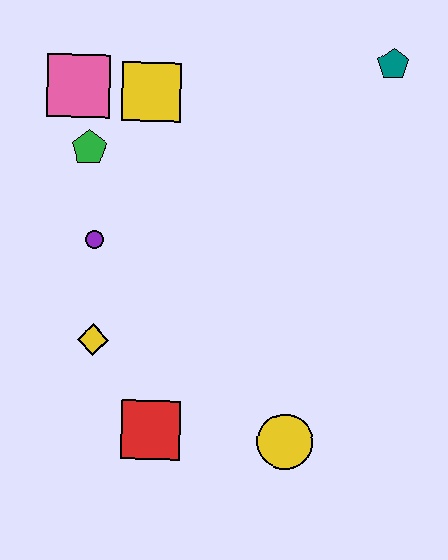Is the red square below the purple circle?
Yes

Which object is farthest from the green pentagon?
The yellow circle is farthest from the green pentagon.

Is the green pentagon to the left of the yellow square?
Yes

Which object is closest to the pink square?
The green pentagon is closest to the pink square.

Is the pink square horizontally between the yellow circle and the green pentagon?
No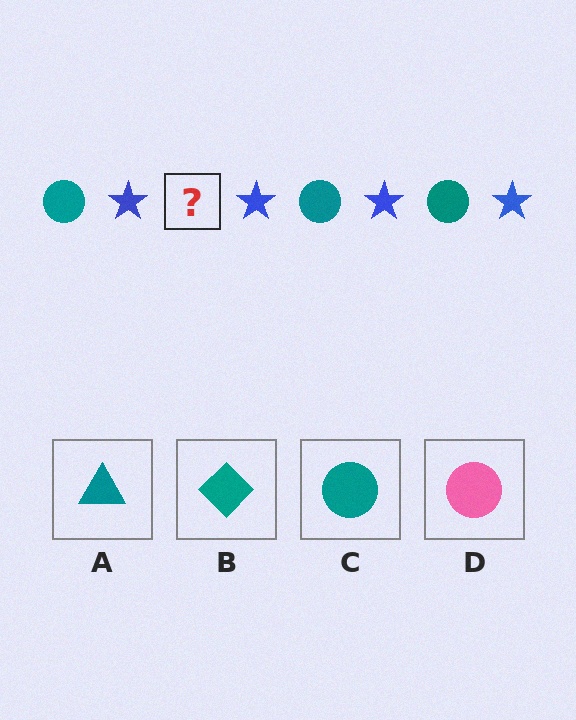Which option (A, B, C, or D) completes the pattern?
C.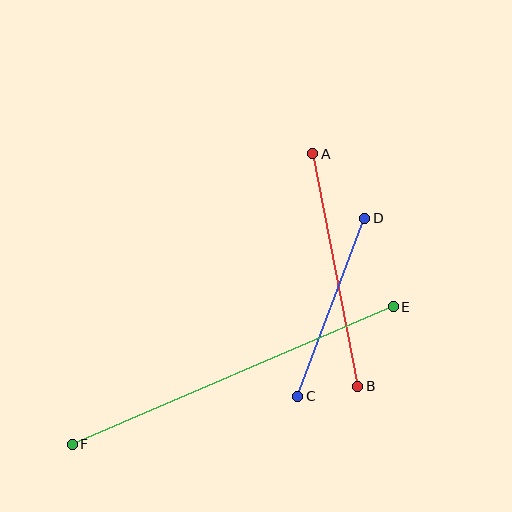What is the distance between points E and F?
The distance is approximately 349 pixels.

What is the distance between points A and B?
The distance is approximately 237 pixels.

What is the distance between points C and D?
The distance is approximately 190 pixels.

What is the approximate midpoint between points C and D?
The midpoint is at approximately (331, 307) pixels.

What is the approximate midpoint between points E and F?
The midpoint is at approximately (233, 375) pixels.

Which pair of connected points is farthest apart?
Points E and F are farthest apart.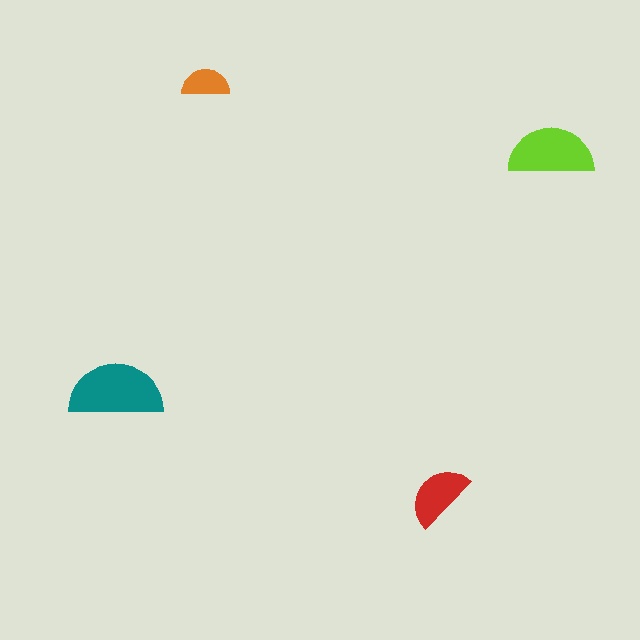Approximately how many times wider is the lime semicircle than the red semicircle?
About 1.5 times wider.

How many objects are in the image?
There are 4 objects in the image.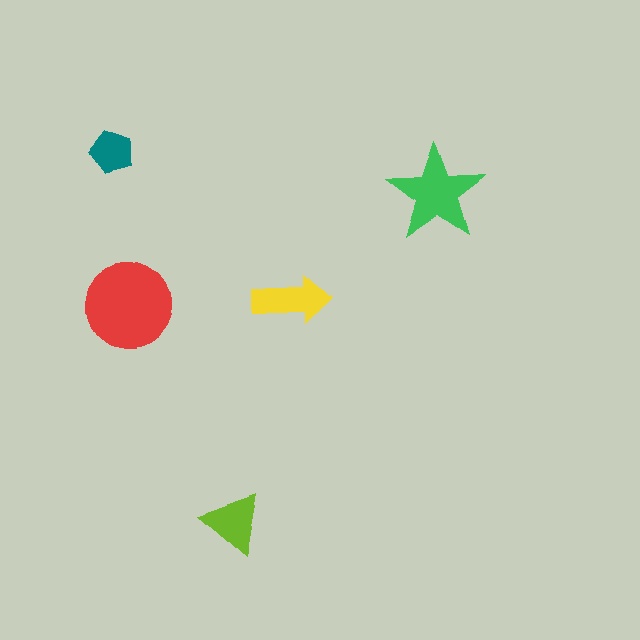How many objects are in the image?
There are 5 objects in the image.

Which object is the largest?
The red circle.